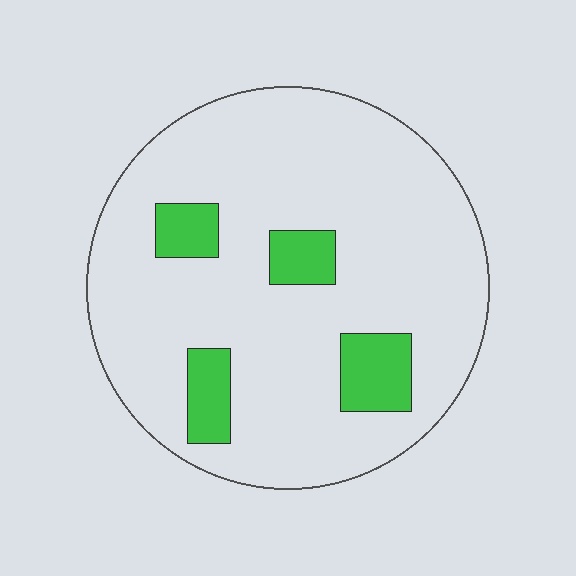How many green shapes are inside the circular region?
4.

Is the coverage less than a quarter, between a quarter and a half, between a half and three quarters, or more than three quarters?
Less than a quarter.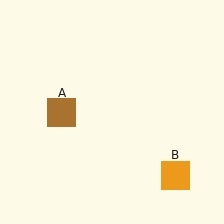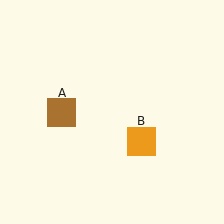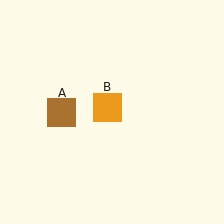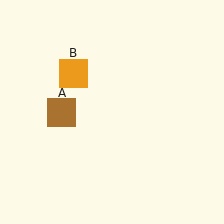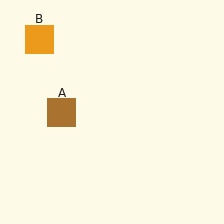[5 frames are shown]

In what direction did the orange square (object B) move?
The orange square (object B) moved up and to the left.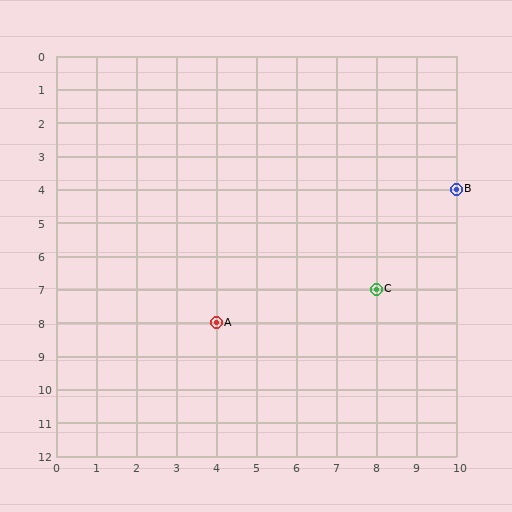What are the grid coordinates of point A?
Point A is at grid coordinates (4, 8).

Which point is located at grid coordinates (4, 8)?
Point A is at (4, 8).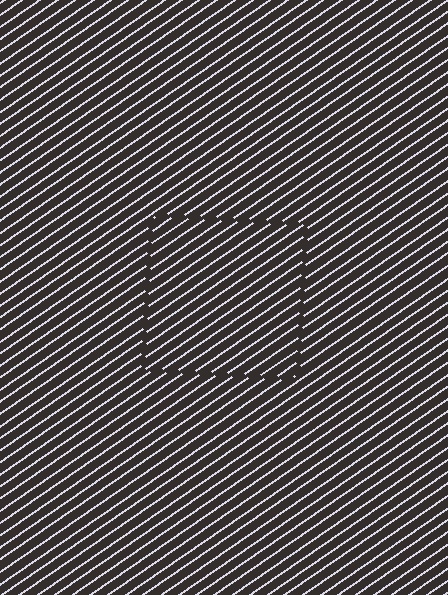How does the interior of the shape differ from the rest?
The interior of the shape contains the same grating, shifted by half a period — the contour is defined by the phase discontinuity where line-ends from the inner and outer gratings abut.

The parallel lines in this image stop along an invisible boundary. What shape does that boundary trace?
An illusory square. The interior of the shape contains the same grating, shifted by half a period — the contour is defined by the phase discontinuity where line-ends from the inner and outer gratings abut.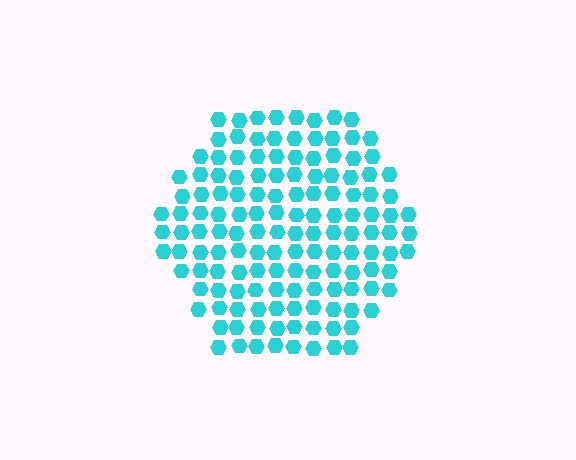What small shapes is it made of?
It is made of small hexagons.